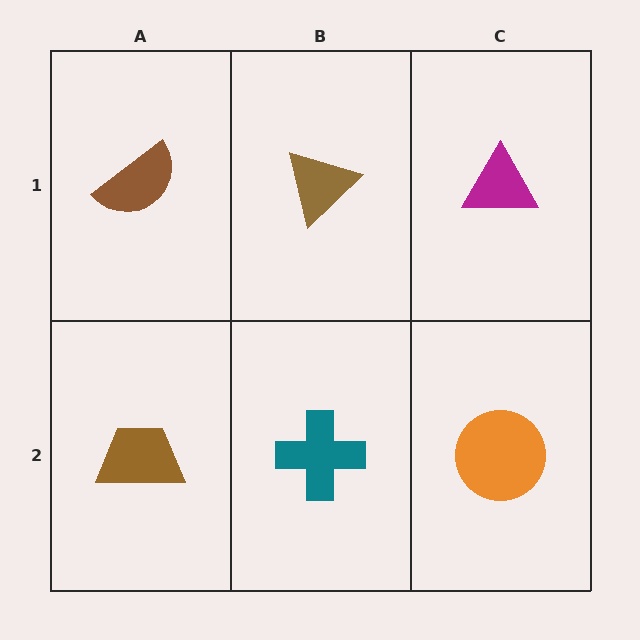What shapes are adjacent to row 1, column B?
A teal cross (row 2, column B), a brown semicircle (row 1, column A), a magenta triangle (row 1, column C).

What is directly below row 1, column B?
A teal cross.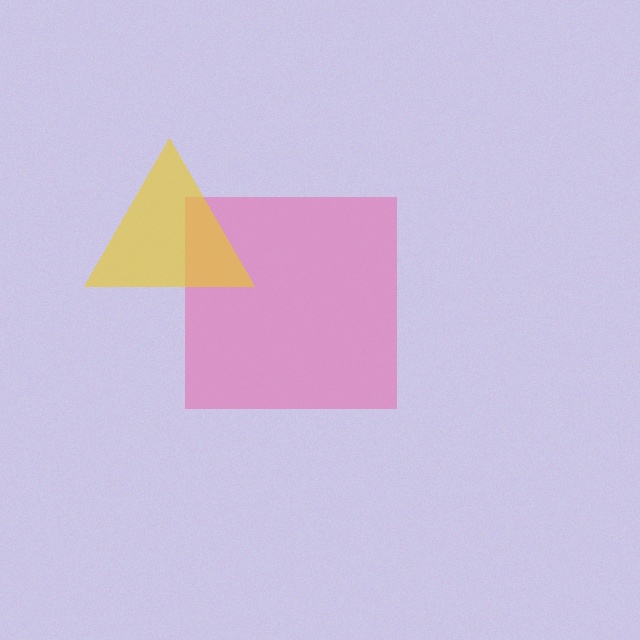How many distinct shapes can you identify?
There are 2 distinct shapes: a pink square, a yellow triangle.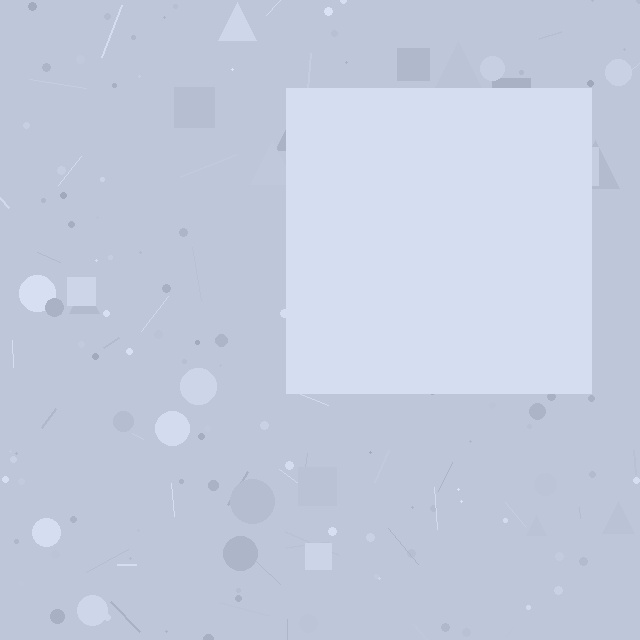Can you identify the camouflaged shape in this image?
The camouflaged shape is a square.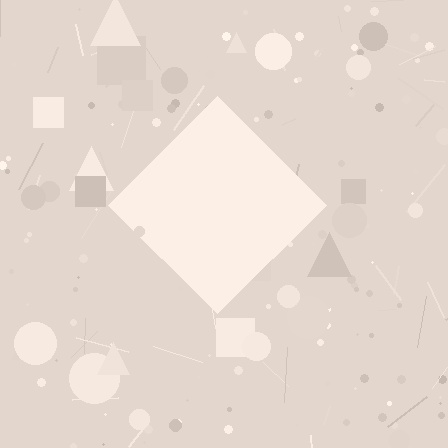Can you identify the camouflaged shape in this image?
The camouflaged shape is a diamond.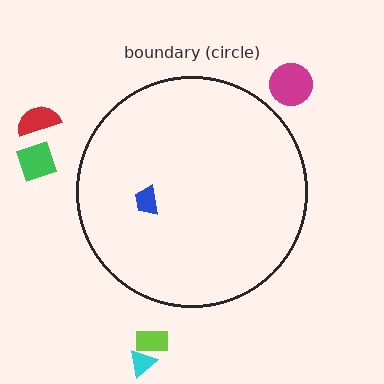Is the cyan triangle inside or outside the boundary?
Outside.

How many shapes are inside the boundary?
1 inside, 5 outside.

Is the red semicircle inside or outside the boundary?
Outside.